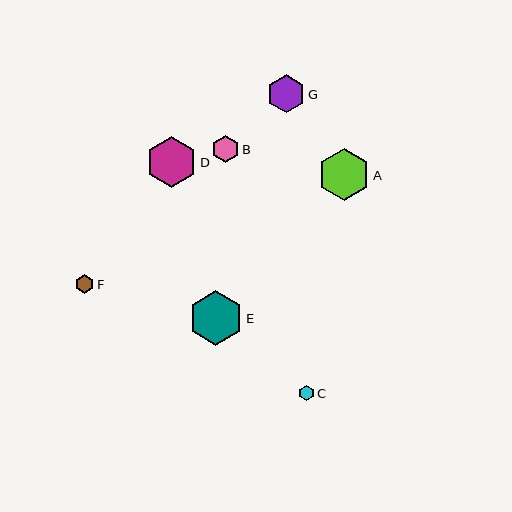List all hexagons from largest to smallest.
From largest to smallest: E, A, D, G, B, F, C.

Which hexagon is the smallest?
Hexagon C is the smallest with a size of approximately 16 pixels.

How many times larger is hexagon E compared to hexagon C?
Hexagon E is approximately 3.5 times the size of hexagon C.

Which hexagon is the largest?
Hexagon E is the largest with a size of approximately 55 pixels.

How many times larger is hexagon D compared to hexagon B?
Hexagon D is approximately 1.8 times the size of hexagon B.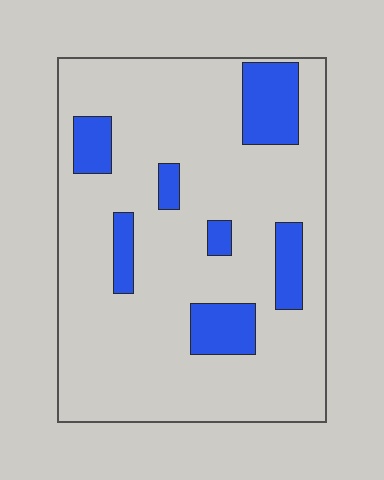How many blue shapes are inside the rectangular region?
7.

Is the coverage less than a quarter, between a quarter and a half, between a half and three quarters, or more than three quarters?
Less than a quarter.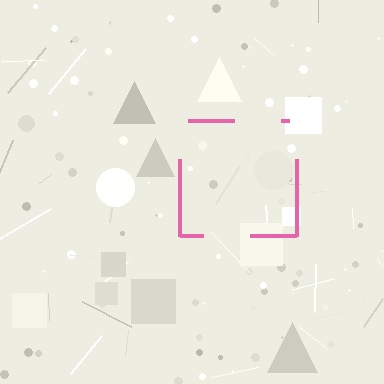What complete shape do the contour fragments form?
The contour fragments form a square.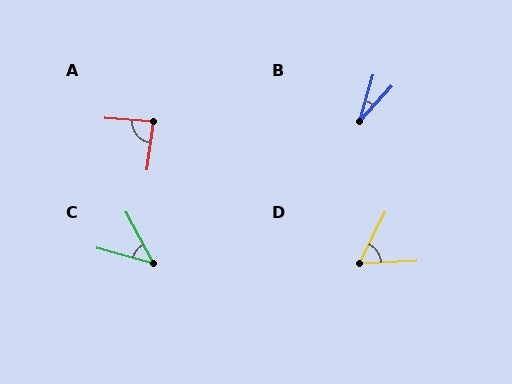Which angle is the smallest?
B, at approximately 26 degrees.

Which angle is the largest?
A, at approximately 86 degrees.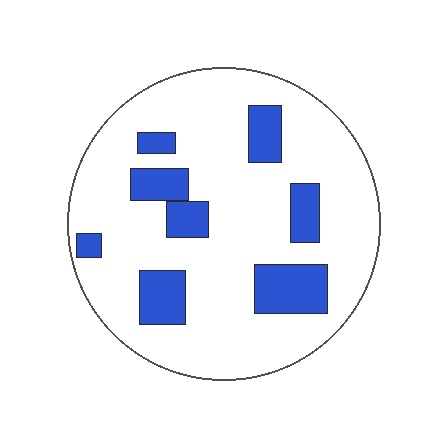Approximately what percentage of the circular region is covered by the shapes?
Approximately 20%.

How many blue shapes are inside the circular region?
8.